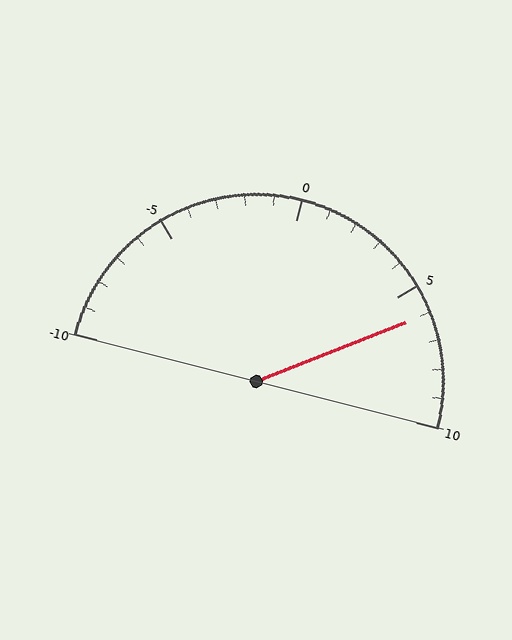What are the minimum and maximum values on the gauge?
The gauge ranges from -10 to 10.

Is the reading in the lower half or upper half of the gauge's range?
The reading is in the upper half of the range (-10 to 10).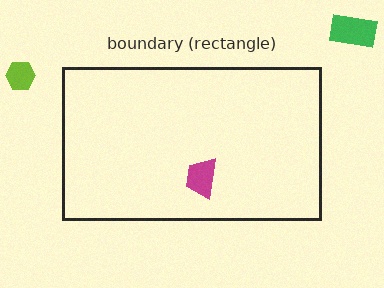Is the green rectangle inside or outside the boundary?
Outside.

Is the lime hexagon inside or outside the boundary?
Outside.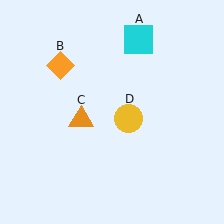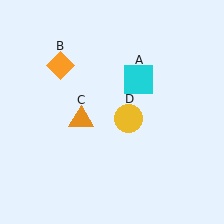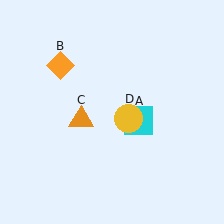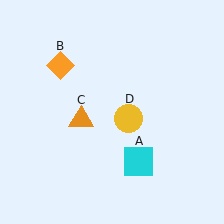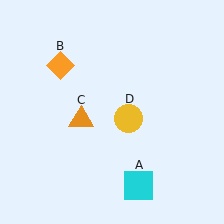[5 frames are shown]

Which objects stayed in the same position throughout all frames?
Orange diamond (object B) and orange triangle (object C) and yellow circle (object D) remained stationary.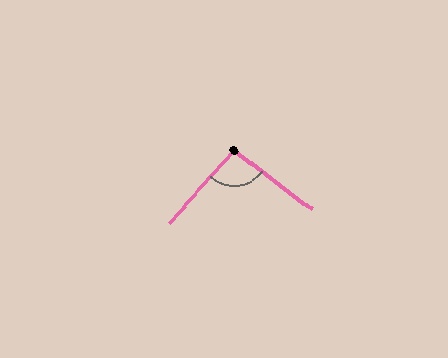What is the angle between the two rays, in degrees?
Approximately 95 degrees.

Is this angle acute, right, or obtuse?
It is obtuse.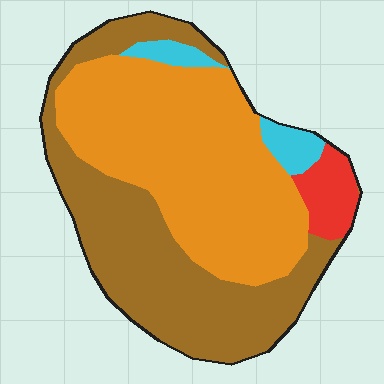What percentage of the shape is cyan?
Cyan covers about 5% of the shape.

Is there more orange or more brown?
Orange.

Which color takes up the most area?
Orange, at roughly 50%.